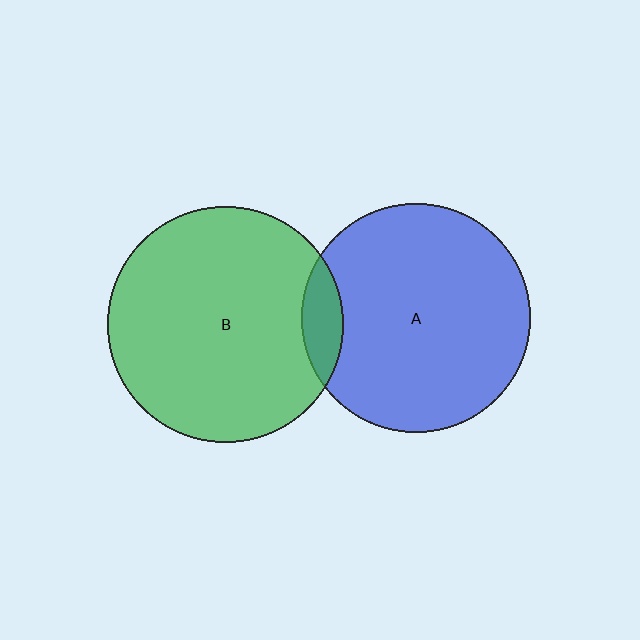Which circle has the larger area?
Circle B (green).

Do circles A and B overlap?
Yes.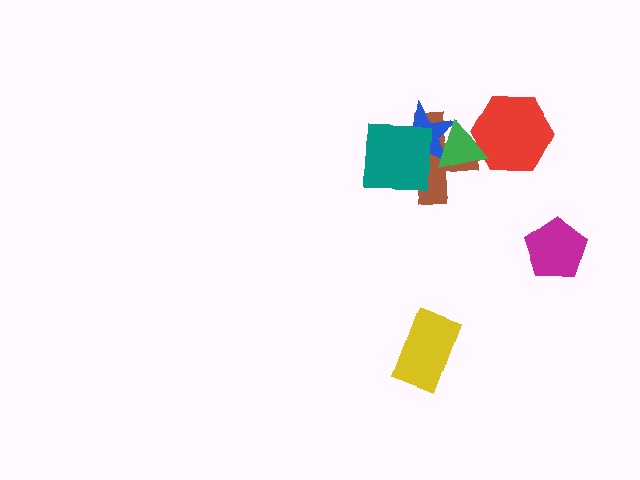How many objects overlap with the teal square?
3 objects overlap with the teal square.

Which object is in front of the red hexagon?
The green triangle is in front of the red hexagon.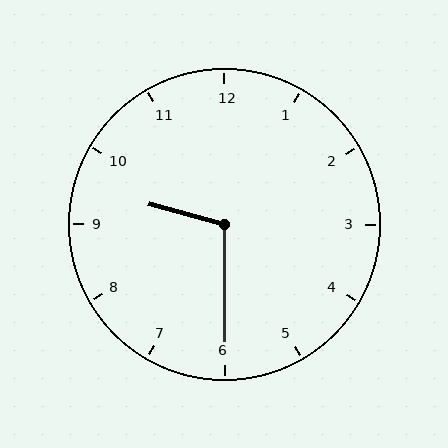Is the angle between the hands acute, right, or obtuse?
It is obtuse.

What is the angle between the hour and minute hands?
Approximately 105 degrees.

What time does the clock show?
9:30.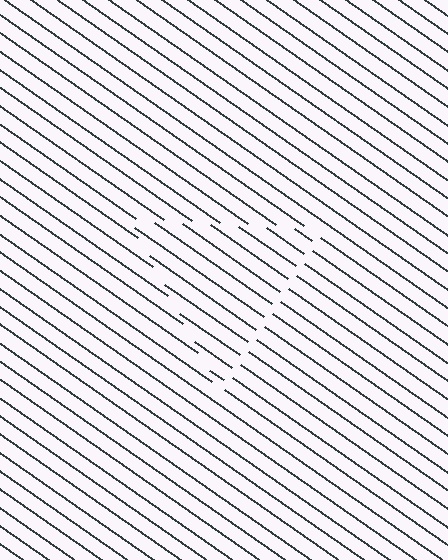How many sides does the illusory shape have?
3 sides — the line-ends trace a triangle.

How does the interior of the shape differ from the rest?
The interior of the shape contains the same grating, shifted by half a period — the contour is defined by the phase discontinuity where line-ends from the inner and outer gratings abut.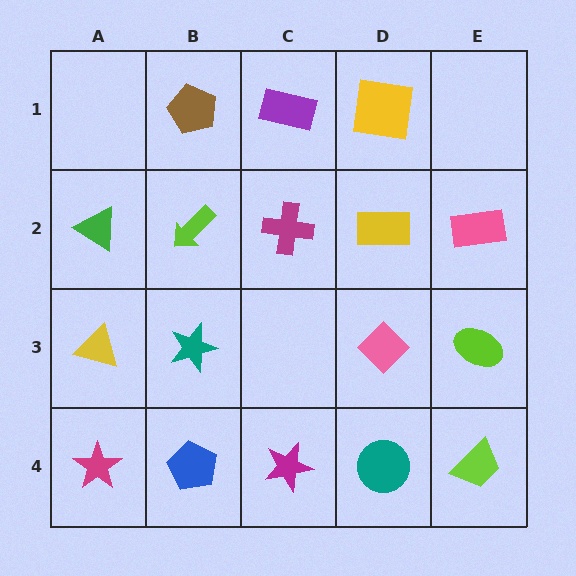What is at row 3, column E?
A lime ellipse.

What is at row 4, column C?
A magenta star.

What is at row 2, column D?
A yellow rectangle.